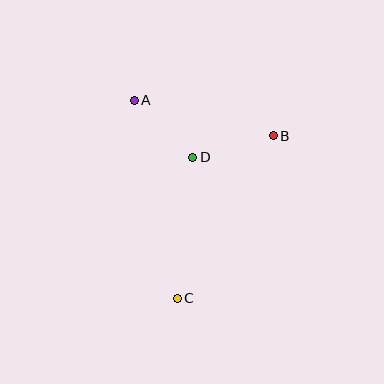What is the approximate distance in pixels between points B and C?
The distance between B and C is approximately 189 pixels.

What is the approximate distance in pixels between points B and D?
The distance between B and D is approximately 84 pixels.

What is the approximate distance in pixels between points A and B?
The distance between A and B is approximately 144 pixels.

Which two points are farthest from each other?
Points A and C are farthest from each other.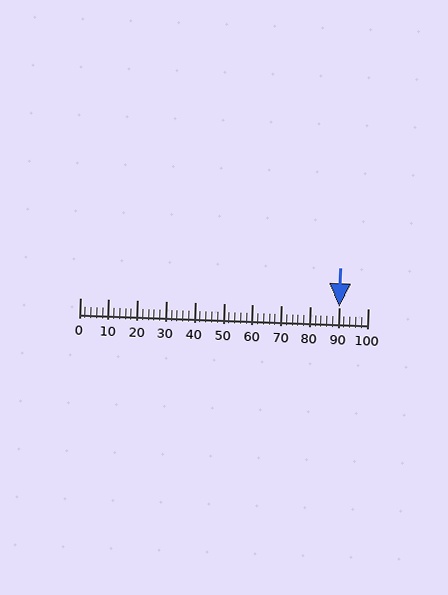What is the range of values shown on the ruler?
The ruler shows values from 0 to 100.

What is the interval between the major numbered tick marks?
The major tick marks are spaced 10 units apart.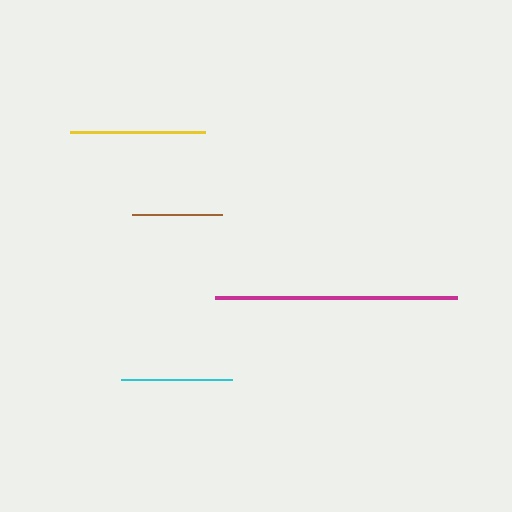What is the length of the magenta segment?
The magenta segment is approximately 242 pixels long.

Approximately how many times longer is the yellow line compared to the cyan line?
The yellow line is approximately 1.2 times the length of the cyan line.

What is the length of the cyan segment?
The cyan segment is approximately 111 pixels long.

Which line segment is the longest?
The magenta line is the longest at approximately 242 pixels.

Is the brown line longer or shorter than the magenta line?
The magenta line is longer than the brown line.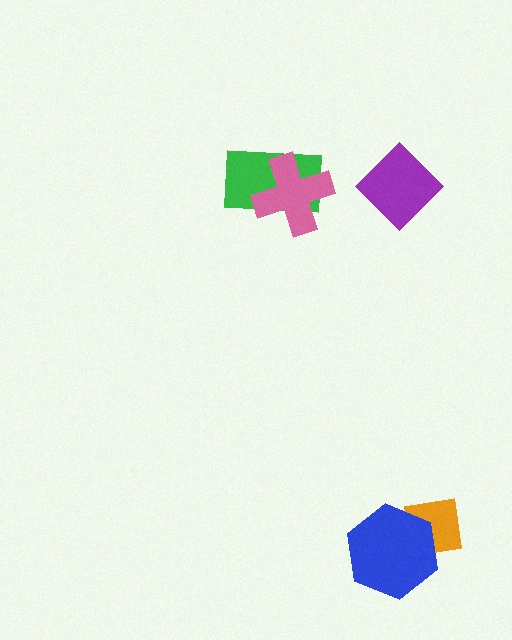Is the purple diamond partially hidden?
No, no other shape covers it.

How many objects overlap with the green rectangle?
1 object overlaps with the green rectangle.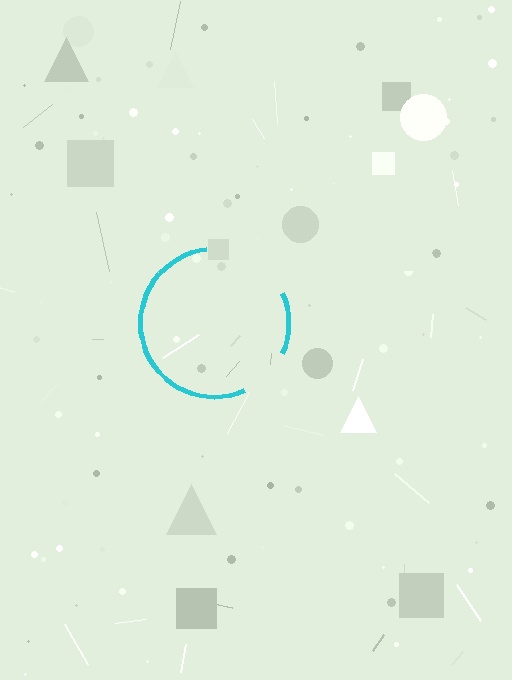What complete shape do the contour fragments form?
The contour fragments form a circle.